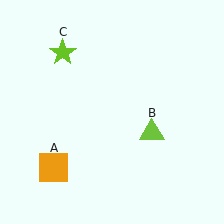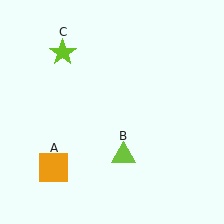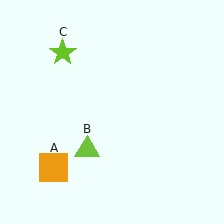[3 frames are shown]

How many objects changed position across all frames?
1 object changed position: lime triangle (object B).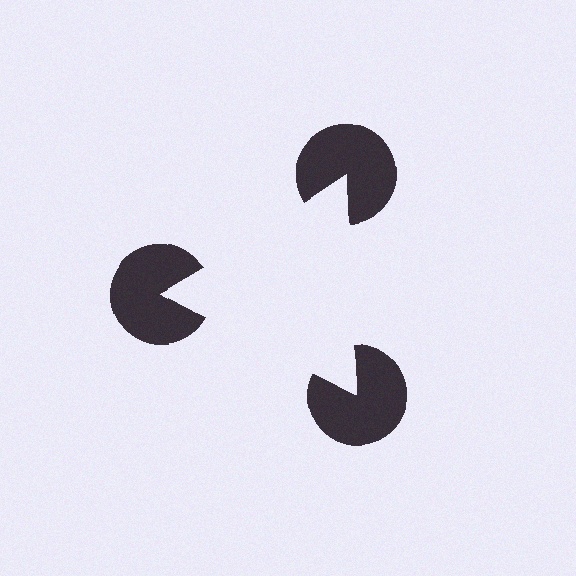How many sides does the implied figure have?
3 sides.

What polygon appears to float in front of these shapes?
An illusory triangle — its edges are inferred from the aligned wedge cuts in the pac-man discs, not physically drawn.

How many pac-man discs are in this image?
There are 3 — one at each vertex of the illusory triangle.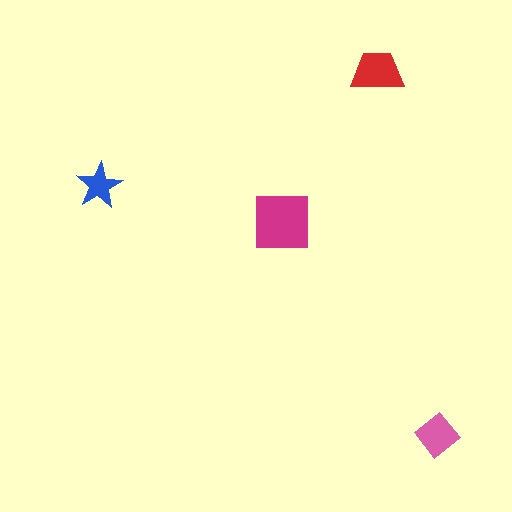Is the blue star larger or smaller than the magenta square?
Smaller.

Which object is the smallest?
The blue star.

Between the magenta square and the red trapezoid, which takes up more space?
The magenta square.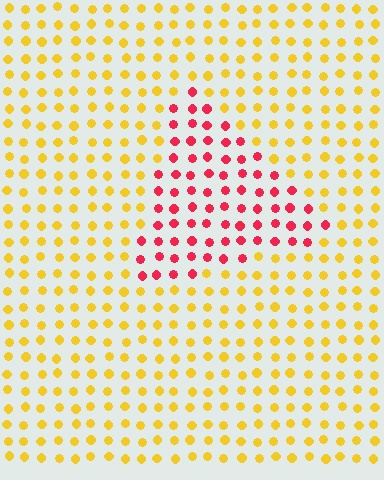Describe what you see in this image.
The image is filled with small yellow elements in a uniform arrangement. A triangle-shaped region is visible where the elements are tinted to a slightly different hue, forming a subtle color boundary.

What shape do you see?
I see a triangle.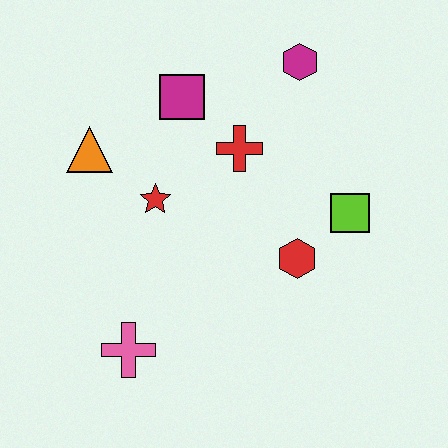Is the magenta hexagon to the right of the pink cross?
Yes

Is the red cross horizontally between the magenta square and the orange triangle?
No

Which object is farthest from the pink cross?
The magenta hexagon is farthest from the pink cross.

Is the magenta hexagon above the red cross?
Yes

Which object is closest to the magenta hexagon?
The red cross is closest to the magenta hexagon.